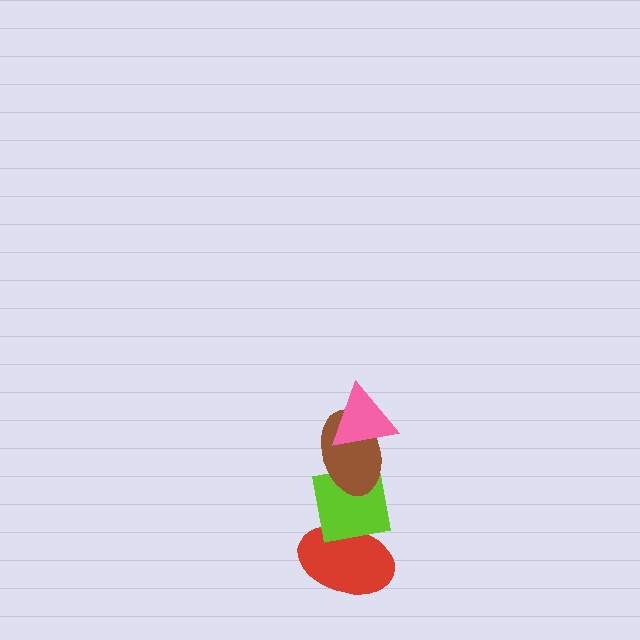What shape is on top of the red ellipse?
The lime square is on top of the red ellipse.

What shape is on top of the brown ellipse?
The pink triangle is on top of the brown ellipse.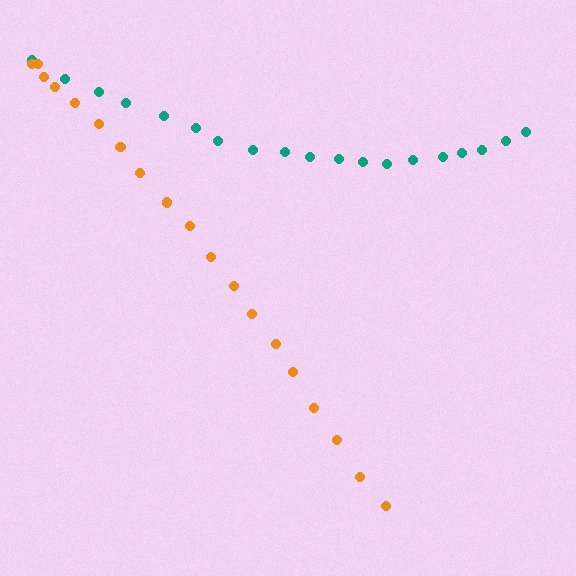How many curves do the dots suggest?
There are 2 distinct paths.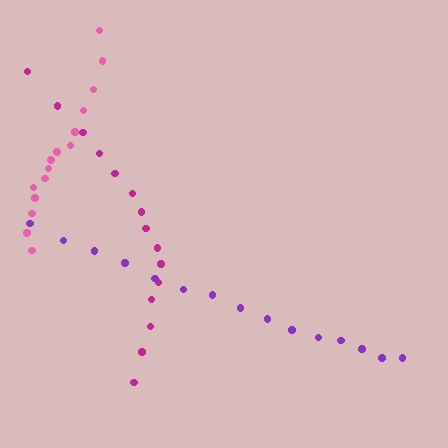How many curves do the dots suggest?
There are 3 distinct paths.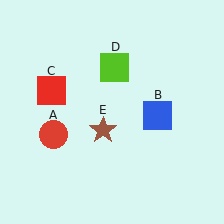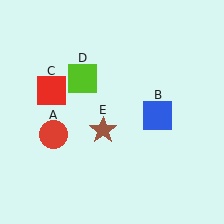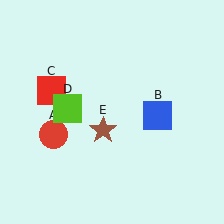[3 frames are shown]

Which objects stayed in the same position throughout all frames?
Red circle (object A) and blue square (object B) and red square (object C) and brown star (object E) remained stationary.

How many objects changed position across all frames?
1 object changed position: lime square (object D).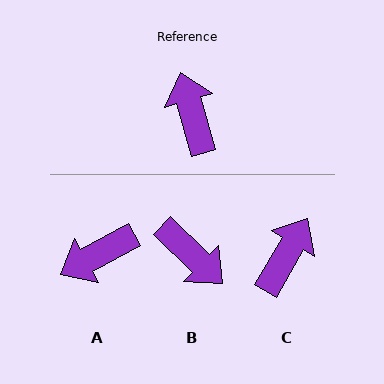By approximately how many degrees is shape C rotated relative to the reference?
Approximately 46 degrees clockwise.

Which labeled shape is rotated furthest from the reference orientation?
B, about 150 degrees away.